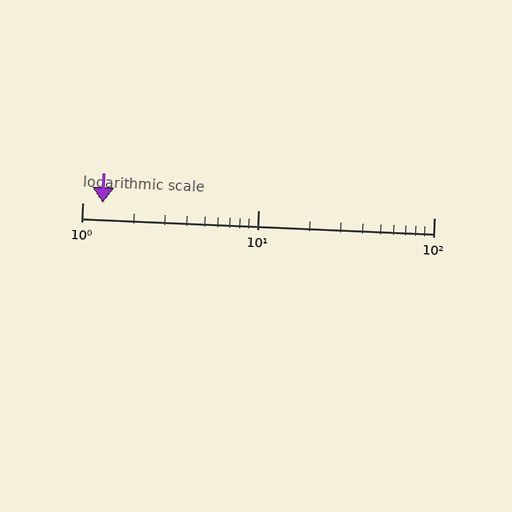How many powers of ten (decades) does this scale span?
The scale spans 2 decades, from 1 to 100.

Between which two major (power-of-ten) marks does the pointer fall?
The pointer is between 1 and 10.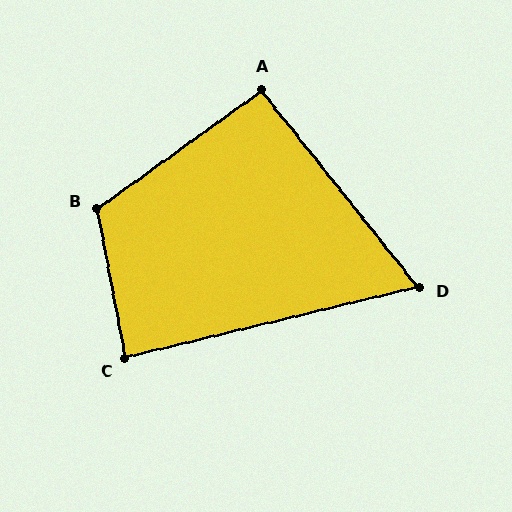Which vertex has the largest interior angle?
B, at approximately 115 degrees.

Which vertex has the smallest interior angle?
D, at approximately 65 degrees.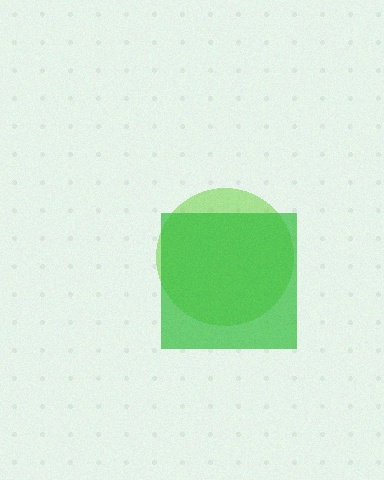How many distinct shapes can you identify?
There are 2 distinct shapes: a lime circle, a green square.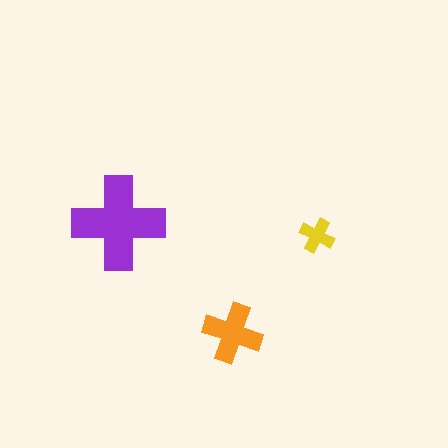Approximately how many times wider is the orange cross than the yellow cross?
About 1.5 times wider.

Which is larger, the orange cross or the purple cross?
The purple one.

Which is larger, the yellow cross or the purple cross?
The purple one.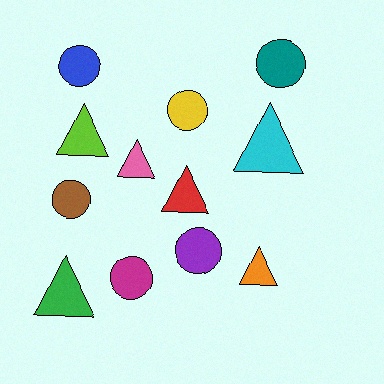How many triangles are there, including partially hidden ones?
There are 6 triangles.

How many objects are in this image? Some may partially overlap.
There are 12 objects.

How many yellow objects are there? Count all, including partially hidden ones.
There is 1 yellow object.